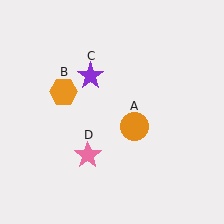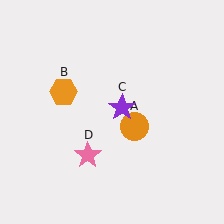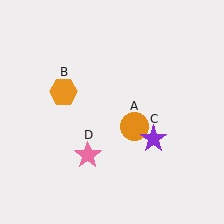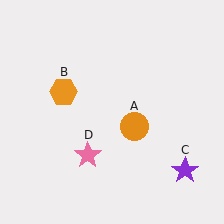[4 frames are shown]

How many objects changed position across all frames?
1 object changed position: purple star (object C).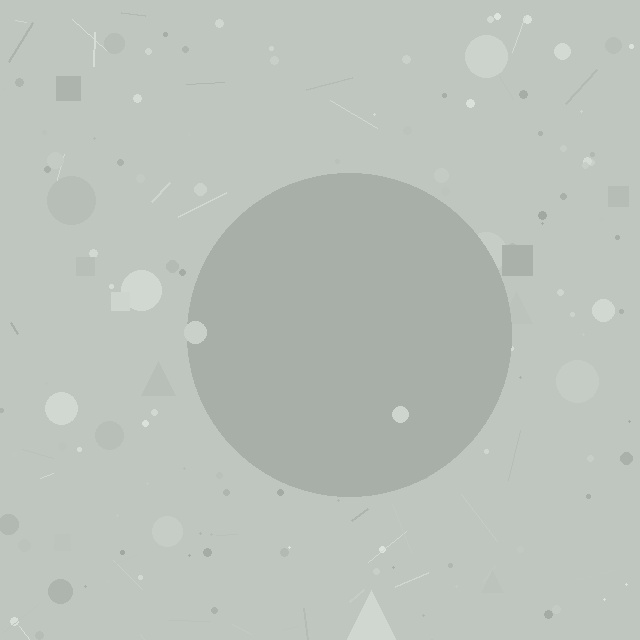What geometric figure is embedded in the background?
A circle is embedded in the background.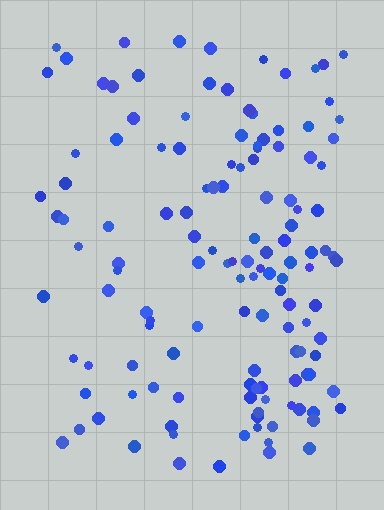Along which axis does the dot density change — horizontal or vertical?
Horizontal.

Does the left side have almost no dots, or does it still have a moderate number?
Still a moderate number, just noticeably fewer than the right.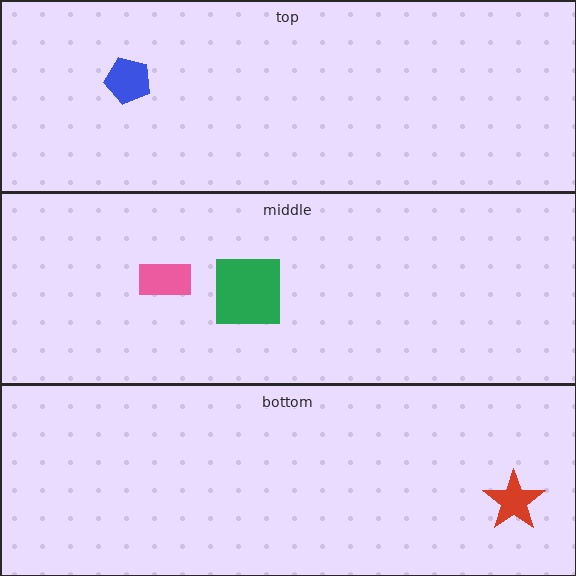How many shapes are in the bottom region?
1.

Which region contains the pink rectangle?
The middle region.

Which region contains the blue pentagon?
The top region.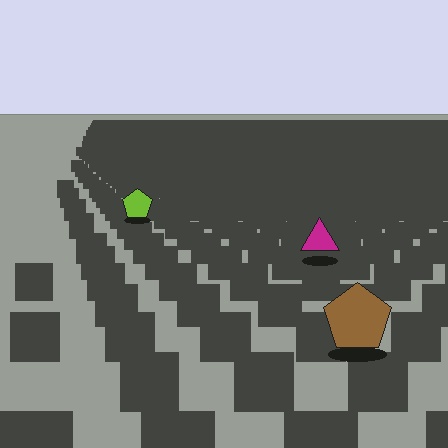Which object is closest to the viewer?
The brown pentagon is closest. The texture marks near it are larger and more spread out.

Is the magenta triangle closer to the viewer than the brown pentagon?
No. The brown pentagon is closer — you can tell from the texture gradient: the ground texture is coarser near it.